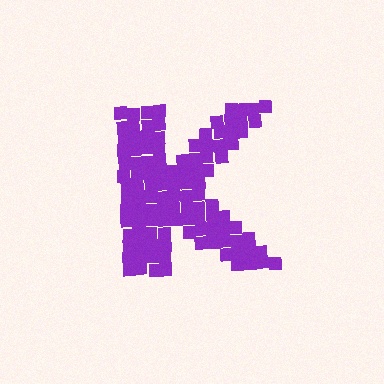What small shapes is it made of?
It is made of small squares.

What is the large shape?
The large shape is the letter K.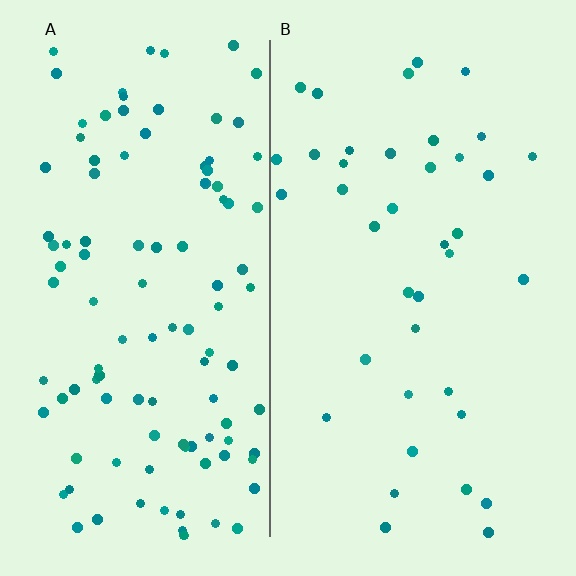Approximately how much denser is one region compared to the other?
Approximately 2.8× — region A over region B.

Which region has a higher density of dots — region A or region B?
A (the left).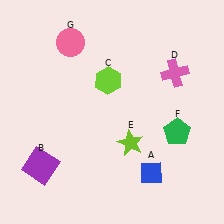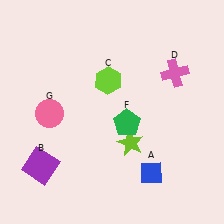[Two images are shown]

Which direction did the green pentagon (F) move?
The green pentagon (F) moved left.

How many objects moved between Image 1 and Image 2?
2 objects moved between the two images.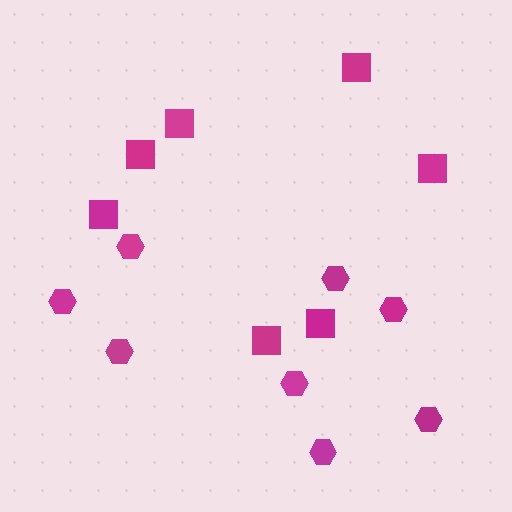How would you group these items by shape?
There are 2 groups: one group of squares (7) and one group of hexagons (8).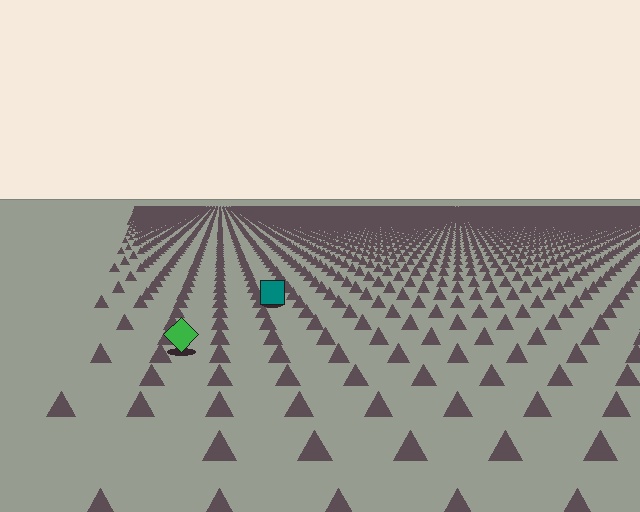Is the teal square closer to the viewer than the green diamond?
No. The green diamond is closer — you can tell from the texture gradient: the ground texture is coarser near it.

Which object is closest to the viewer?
The green diamond is closest. The texture marks near it are larger and more spread out.